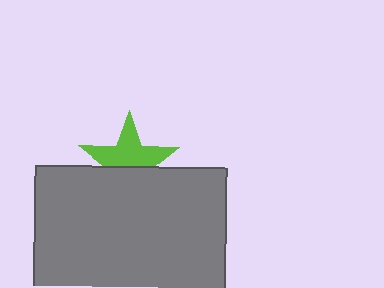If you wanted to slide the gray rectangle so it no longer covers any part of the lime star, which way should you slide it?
Slide it down — that is the most direct way to separate the two shapes.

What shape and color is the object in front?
The object in front is a gray rectangle.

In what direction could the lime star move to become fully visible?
The lime star could move up. That would shift it out from behind the gray rectangle entirely.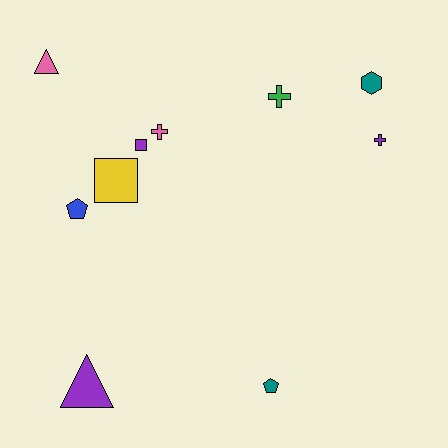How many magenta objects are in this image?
There are no magenta objects.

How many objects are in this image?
There are 10 objects.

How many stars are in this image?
There are no stars.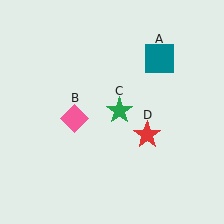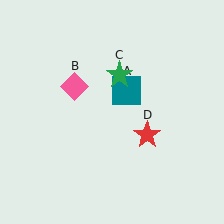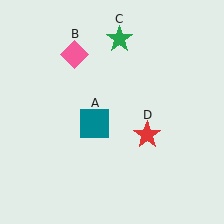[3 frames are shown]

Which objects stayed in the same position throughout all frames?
Red star (object D) remained stationary.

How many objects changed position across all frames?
3 objects changed position: teal square (object A), pink diamond (object B), green star (object C).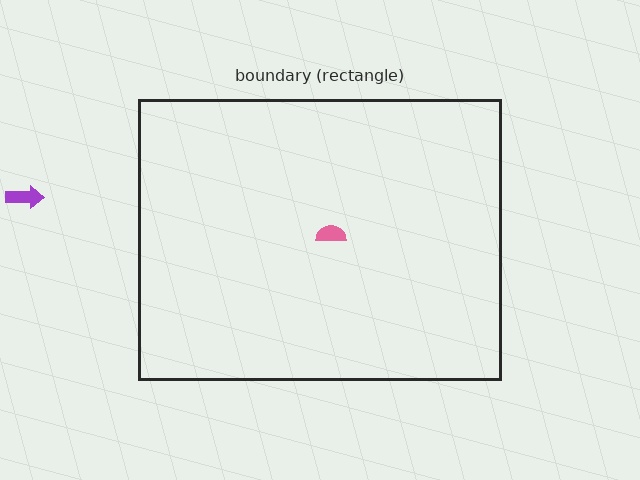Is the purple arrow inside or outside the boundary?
Outside.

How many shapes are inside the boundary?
1 inside, 1 outside.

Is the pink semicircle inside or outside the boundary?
Inside.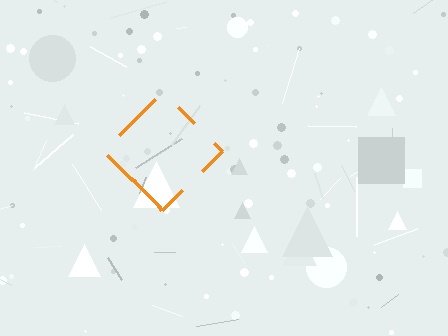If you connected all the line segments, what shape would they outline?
They would outline a diamond.